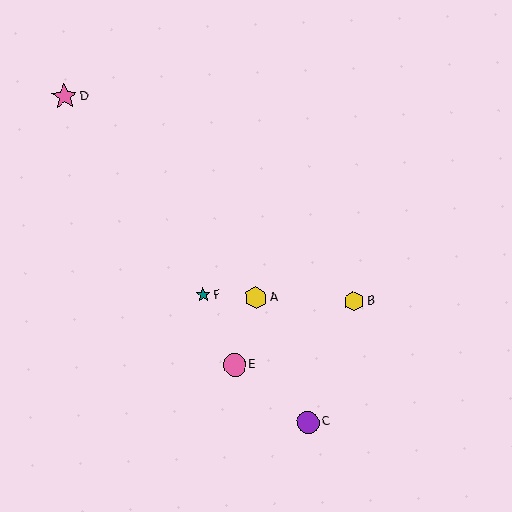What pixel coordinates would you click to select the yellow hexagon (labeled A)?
Click at (256, 298) to select the yellow hexagon A.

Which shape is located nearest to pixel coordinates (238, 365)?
The pink circle (labeled E) at (235, 365) is nearest to that location.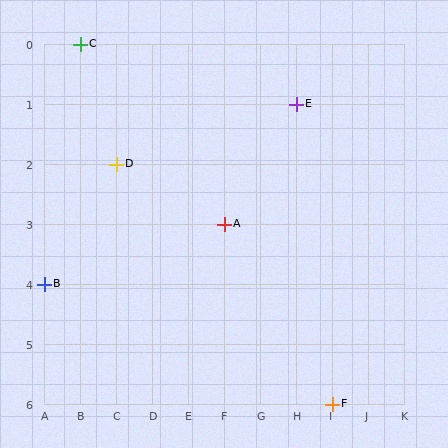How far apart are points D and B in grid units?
Points D and B are 2 columns and 2 rows apart (about 2.8 grid units diagonally).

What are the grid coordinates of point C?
Point C is at grid coordinates (B, 0).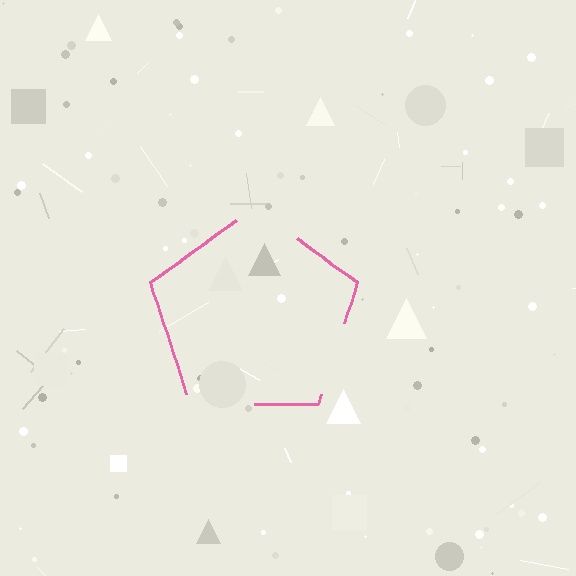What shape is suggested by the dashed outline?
The dashed outline suggests a pentagon.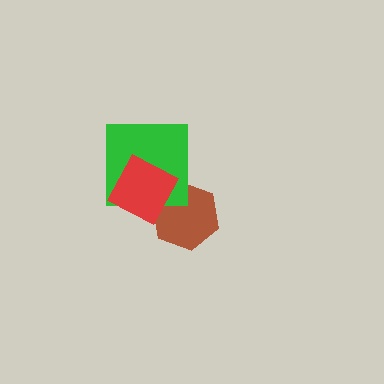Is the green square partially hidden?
Yes, it is partially covered by another shape.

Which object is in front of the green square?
The red diamond is in front of the green square.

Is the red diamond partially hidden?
No, no other shape covers it.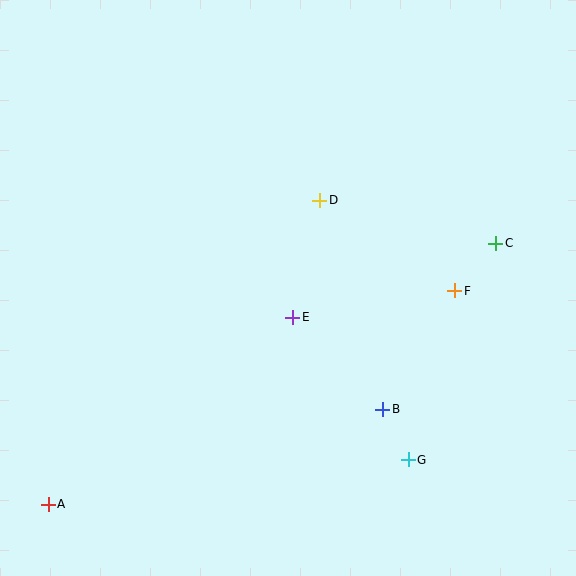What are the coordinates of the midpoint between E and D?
The midpoint between E and D is at (306, 259).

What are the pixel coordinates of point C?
Point C is at (496, 243).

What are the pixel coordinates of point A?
Point A is at (48, 504).